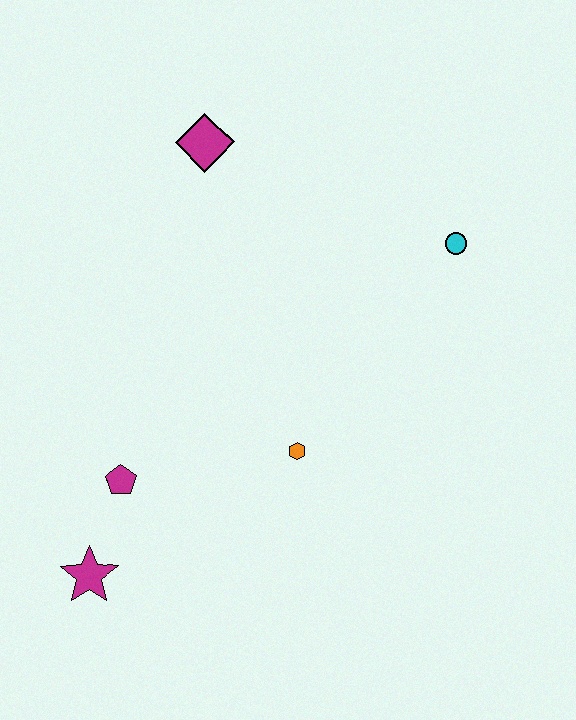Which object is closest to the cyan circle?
The orange hexagon is closest to the cyan circle.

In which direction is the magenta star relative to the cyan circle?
The magenta star is to the left of the cyan circle.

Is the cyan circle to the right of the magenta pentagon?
Yes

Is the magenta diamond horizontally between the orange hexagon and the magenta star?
Yes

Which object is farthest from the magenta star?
The cyan circle is farthest from the magenta star.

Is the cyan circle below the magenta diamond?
Yes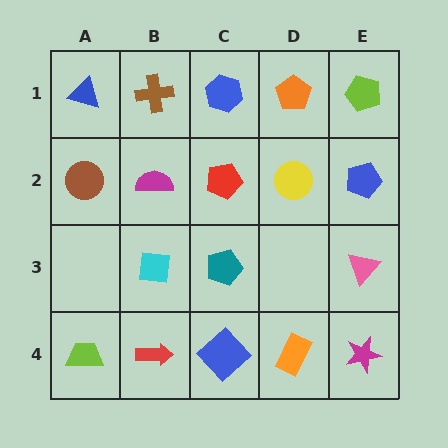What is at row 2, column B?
A magenta semicircle.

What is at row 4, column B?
A red arrow.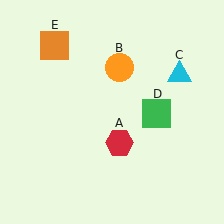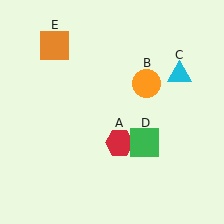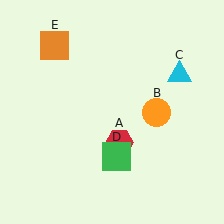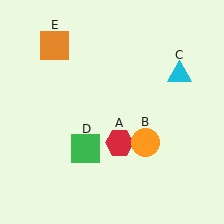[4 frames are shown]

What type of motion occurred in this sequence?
The orange circle (object B), green square (object D) rotated clockwise around the center of the scene.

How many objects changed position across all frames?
2 objects changed position: orange circle (object B), green square (object D).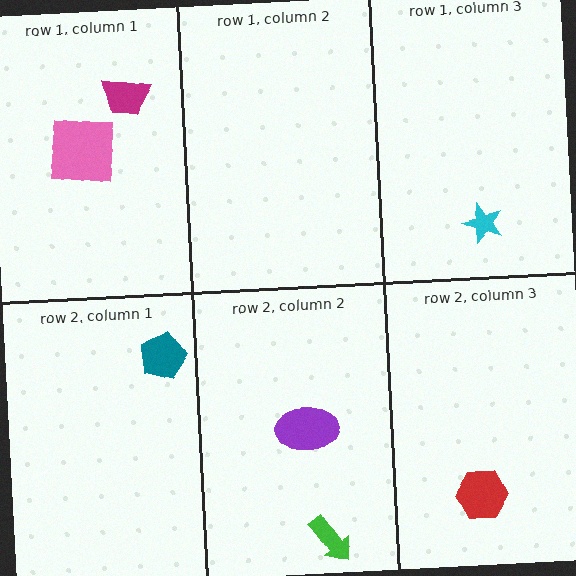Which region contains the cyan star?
The row 1, column 3 region.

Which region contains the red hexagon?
The row 2, column 3 region.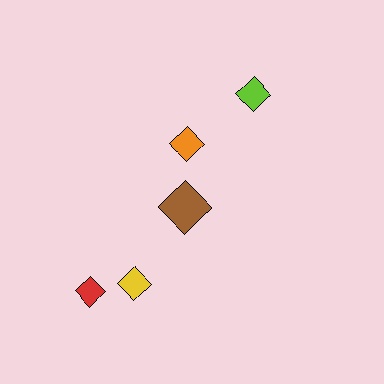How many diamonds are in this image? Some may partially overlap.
There are 5 diamonds.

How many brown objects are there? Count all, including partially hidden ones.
There is 1 brown object.